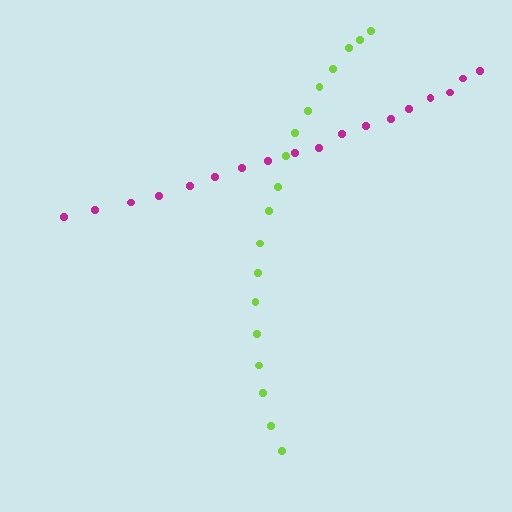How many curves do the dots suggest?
There are 2 distinct paths.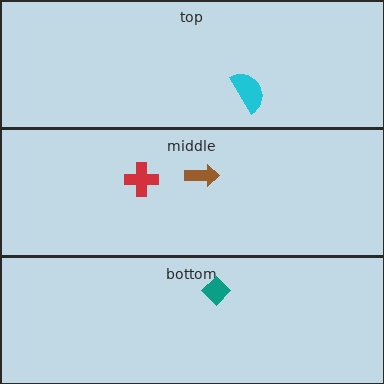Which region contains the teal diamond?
The bottom region.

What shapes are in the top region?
The cyan semicircle.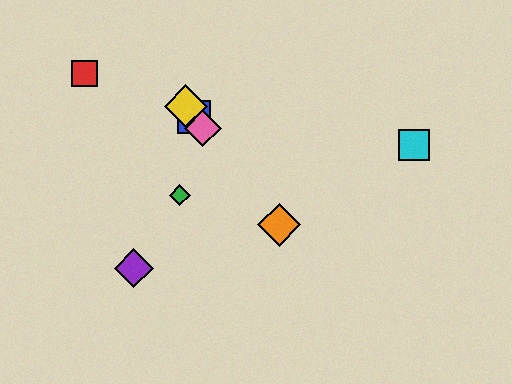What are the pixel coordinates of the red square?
The red square is at (85, 73).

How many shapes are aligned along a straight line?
4 shapes (the blue square, the yellow diamond, the orange diamond, the pink diamond) are aligned along a straight line.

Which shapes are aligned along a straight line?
The blue square, the yellow diamond, the orange diamond, the pink diamond are aligned along a straight line.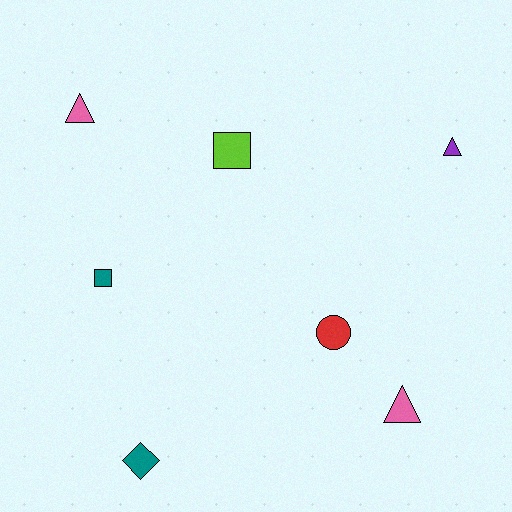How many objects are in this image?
There are 7 objects.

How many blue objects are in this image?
There are no blue objects.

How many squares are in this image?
There are 2 squares.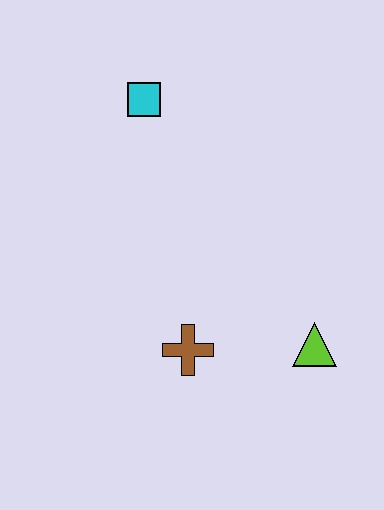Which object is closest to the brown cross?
The lime triangle is closest to the brown cross.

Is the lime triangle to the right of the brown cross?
Yes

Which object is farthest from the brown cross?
The cyan square is farthest from the brown cross.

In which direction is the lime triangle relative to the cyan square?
The lime triangle is below the cyan square.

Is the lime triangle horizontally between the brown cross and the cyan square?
No